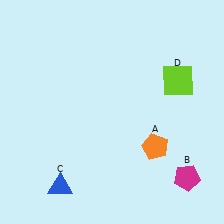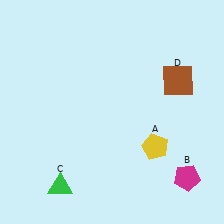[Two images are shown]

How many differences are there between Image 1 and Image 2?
There are 3 differences between the two images.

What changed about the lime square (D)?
In Image 1, D is lime. In Image 2, it changed to brown.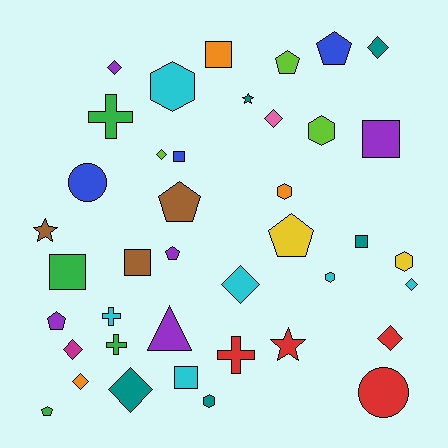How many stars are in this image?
There are 3 stars.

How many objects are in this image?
There are 40 objects.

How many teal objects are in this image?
There are 5 teal objects.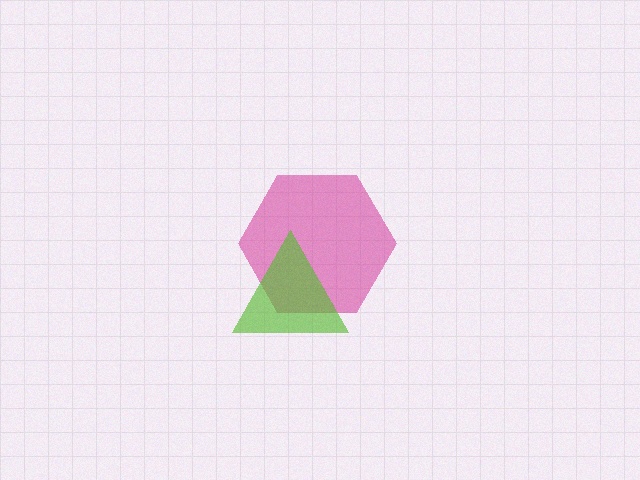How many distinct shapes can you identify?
There are 2 distinct shapes: a magenta hexagon, a lime triangle.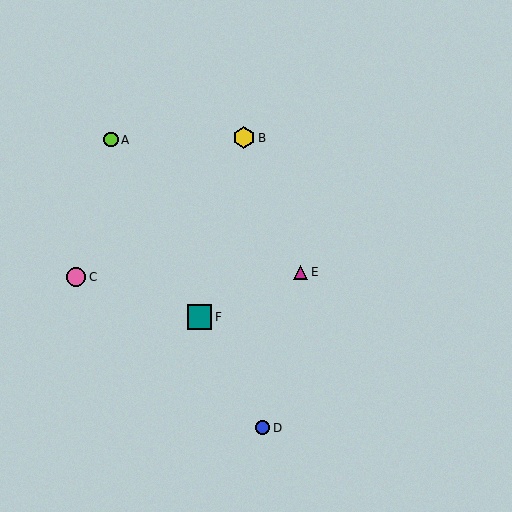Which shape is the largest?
The teal square (labeled F) is the largest.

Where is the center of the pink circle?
The center of the pink circle is at (76, 277).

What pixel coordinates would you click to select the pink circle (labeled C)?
Click at (76, 277) to select the pink circle C.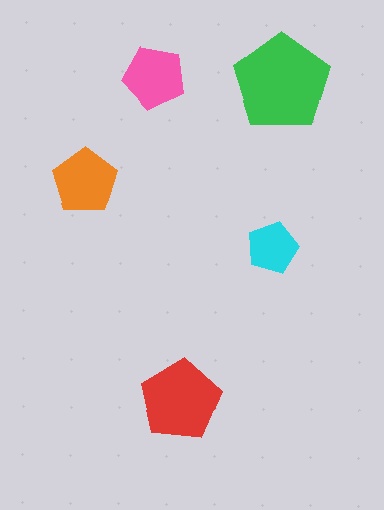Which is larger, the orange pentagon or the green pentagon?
The green one.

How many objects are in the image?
There are 5 objects in the image.